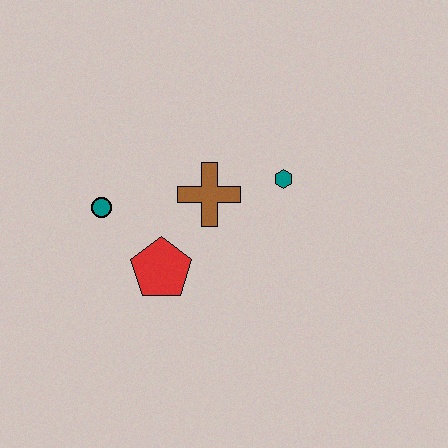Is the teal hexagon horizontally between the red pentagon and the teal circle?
No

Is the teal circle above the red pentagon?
Yes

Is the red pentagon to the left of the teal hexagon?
Yes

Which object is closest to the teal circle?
The red pentagon is closest to the teal circle.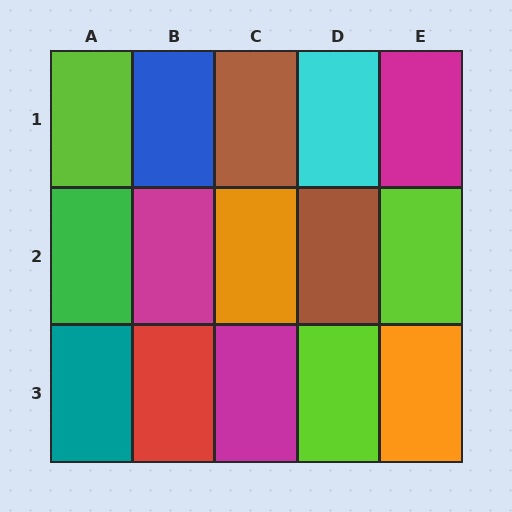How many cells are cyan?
1 cell is cyan.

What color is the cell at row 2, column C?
Orange.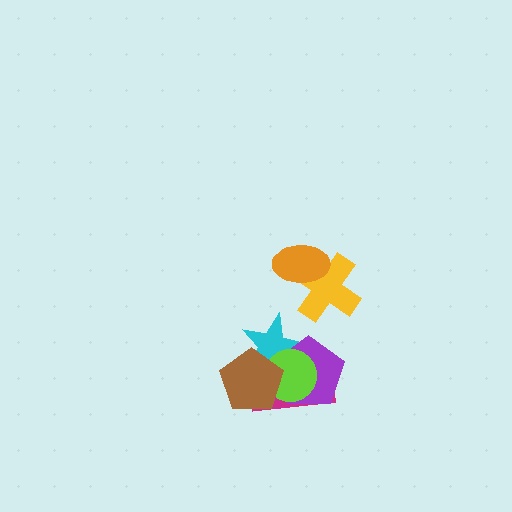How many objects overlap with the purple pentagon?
4 objects overlap with the purple pentagon.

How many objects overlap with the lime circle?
4 objects overlap with the lime circle.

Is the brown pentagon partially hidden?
No, no other shape covers it.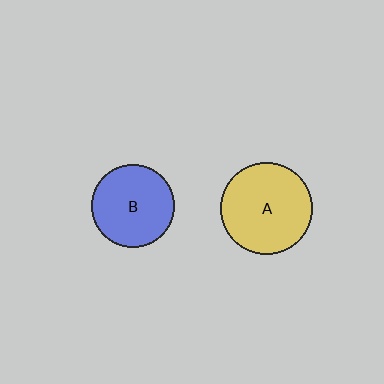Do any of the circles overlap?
No, none of the circles overlap.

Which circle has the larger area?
Circle A (yellow).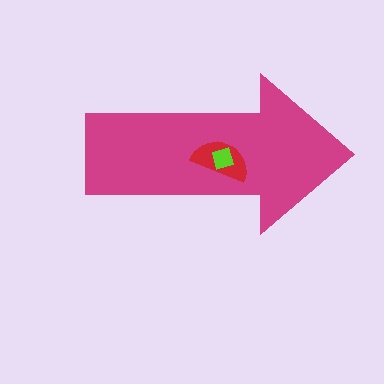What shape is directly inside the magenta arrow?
The red semicircle.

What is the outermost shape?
The magenta arrow.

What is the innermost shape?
The lime diamond.